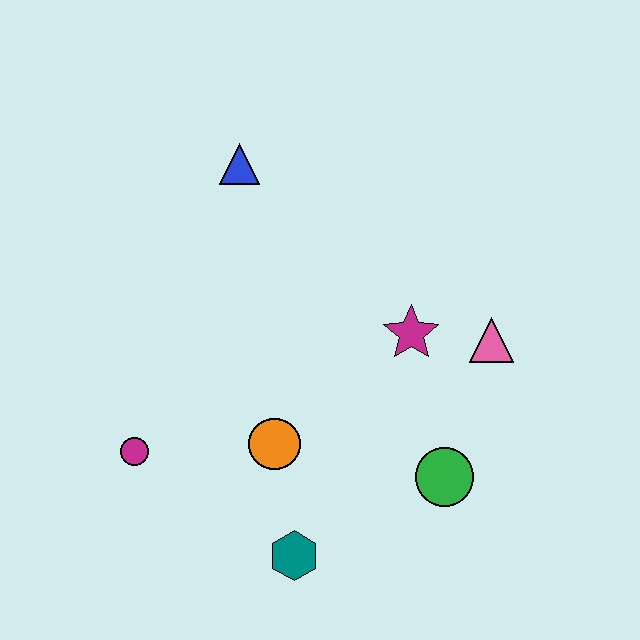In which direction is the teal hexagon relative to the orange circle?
The teal hexagon is below the orange circle.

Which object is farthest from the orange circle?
The blue triangle is farthest from the orange circle.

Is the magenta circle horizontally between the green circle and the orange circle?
No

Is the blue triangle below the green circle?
No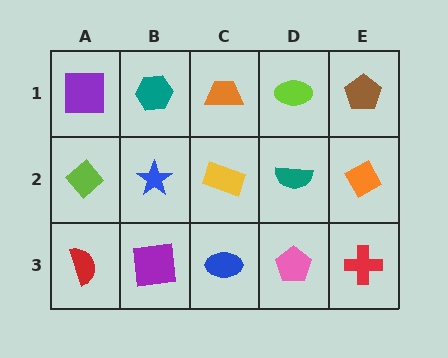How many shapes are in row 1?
5 shapes.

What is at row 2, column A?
A lime diamond.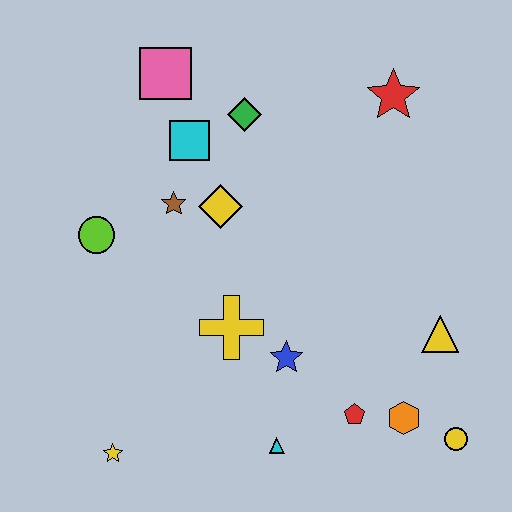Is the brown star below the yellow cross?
No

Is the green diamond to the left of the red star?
Yes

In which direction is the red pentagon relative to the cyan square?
The red pentagon is below the cyan square.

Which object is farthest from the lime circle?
The yellow circle is farthest from the lime circle.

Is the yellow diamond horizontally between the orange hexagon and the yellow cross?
No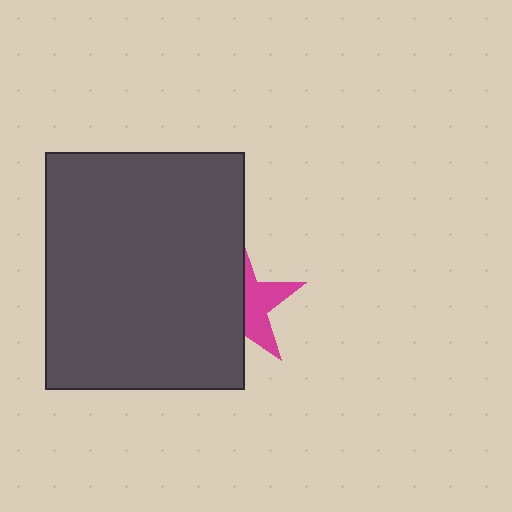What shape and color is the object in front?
The object in front is a dark gray rectangle.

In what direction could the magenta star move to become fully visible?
The magenta star could move right. That would shift it out from behind the dark gray rectangle entirely.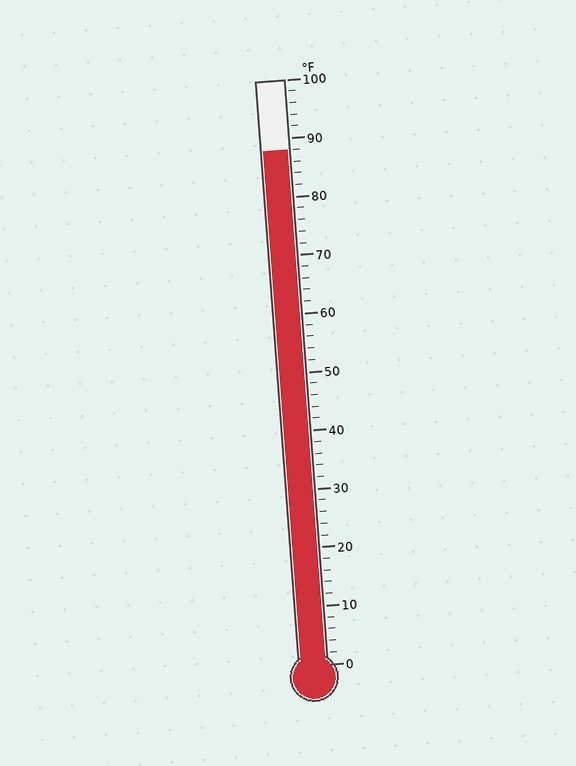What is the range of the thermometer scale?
The thermometer scale ranges from 0°F to 100°F.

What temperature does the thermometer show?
The thermometer shows approximately 88°F.